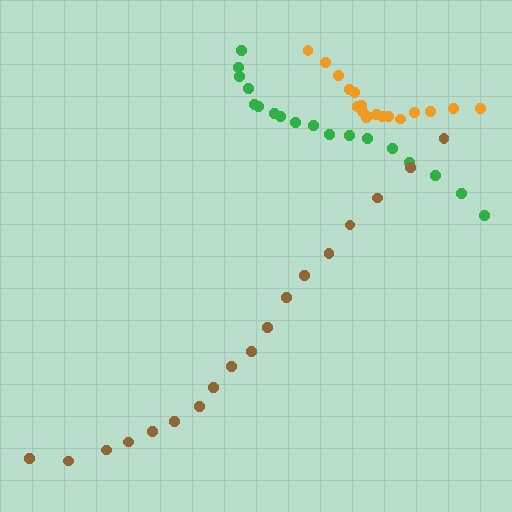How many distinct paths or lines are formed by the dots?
There are 3 distinct paths.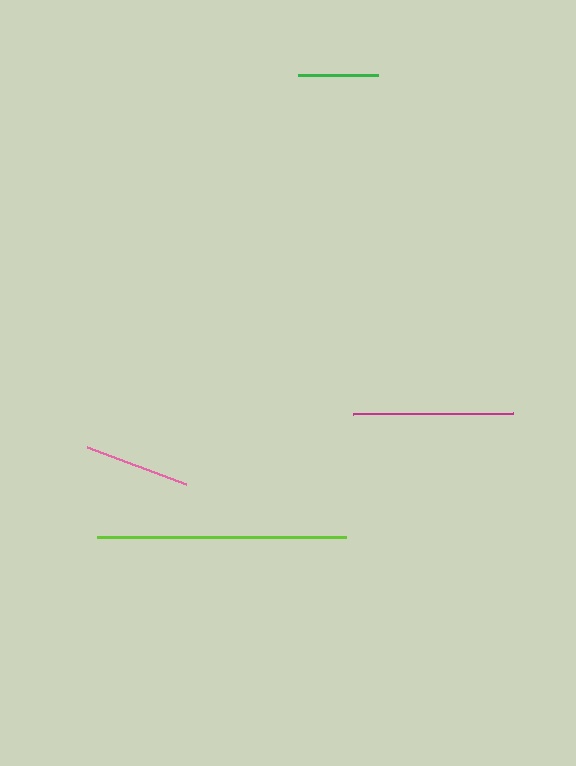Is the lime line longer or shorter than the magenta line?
The lime line is longer than the magenta line.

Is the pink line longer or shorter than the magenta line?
The magenta line is longer than the pink line.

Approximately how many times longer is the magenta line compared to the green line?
The magenta line is approximately 2.0 times the length of the green line.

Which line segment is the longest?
The lime line is the longest at approximately 248 pixels.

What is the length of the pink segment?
The pink segment is approximately 106 pixels long.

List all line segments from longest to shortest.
From longest to shortest: lime, magenta, pink, green.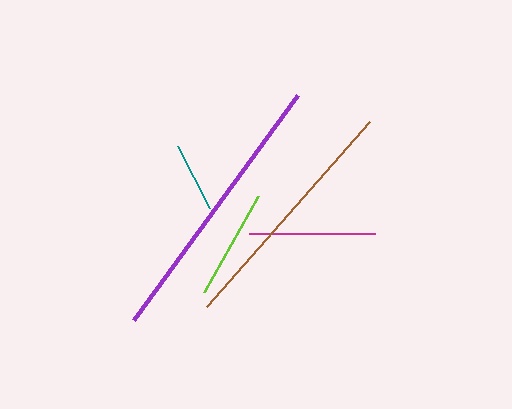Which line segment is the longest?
The purple line is the longest at approximately 278 pixels.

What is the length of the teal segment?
The teal segment is approximately 69 pixels long.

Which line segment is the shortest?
The teal line is the shortest at approximately 69 pixels.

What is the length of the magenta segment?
The magenta segment is approximately 126 pixels long.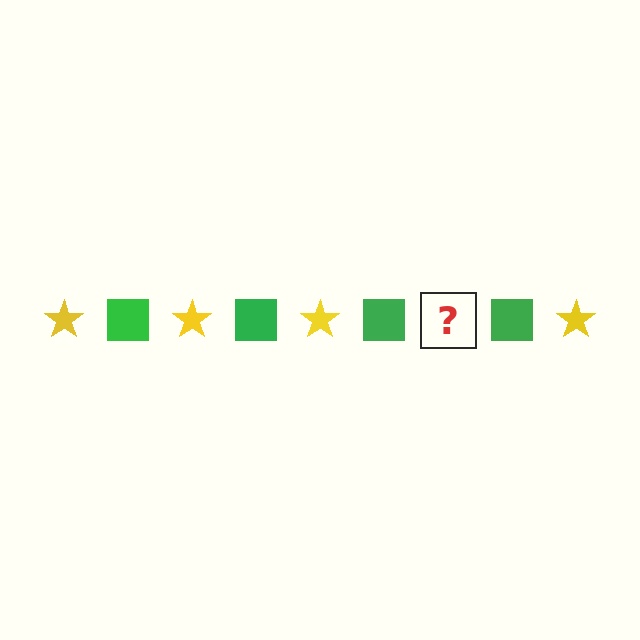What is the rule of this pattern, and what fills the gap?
The rule is that the pattern alternates between yellow star and green square. The gap should be filled with a yellow star.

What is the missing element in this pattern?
The missing element is a yellow star.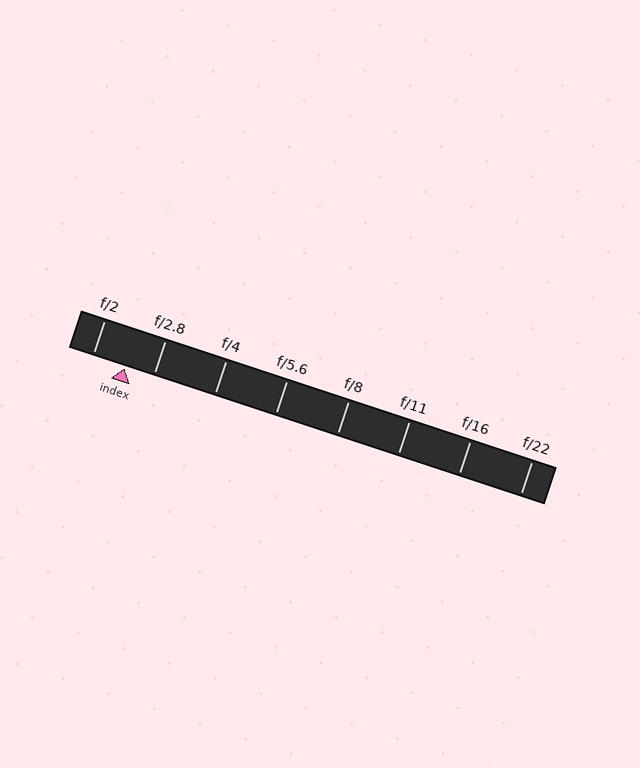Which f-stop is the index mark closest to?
The index mark is closest to f/2.8.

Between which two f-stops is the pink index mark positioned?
The index mark is between f/2 and f/2.8.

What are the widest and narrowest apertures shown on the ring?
The widest aperture shown is f/2 and the narrowest is f/22.